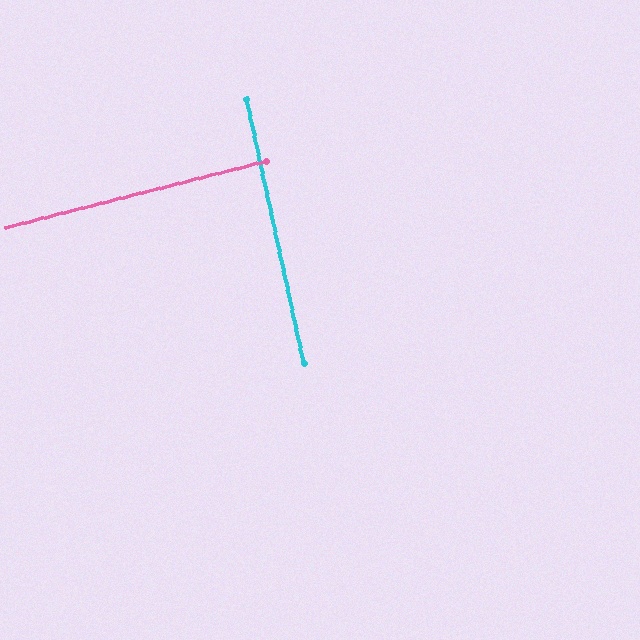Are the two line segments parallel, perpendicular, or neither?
Perpendicular — they meet at approximately 88°.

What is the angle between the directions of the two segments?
Approximately 88 degrees.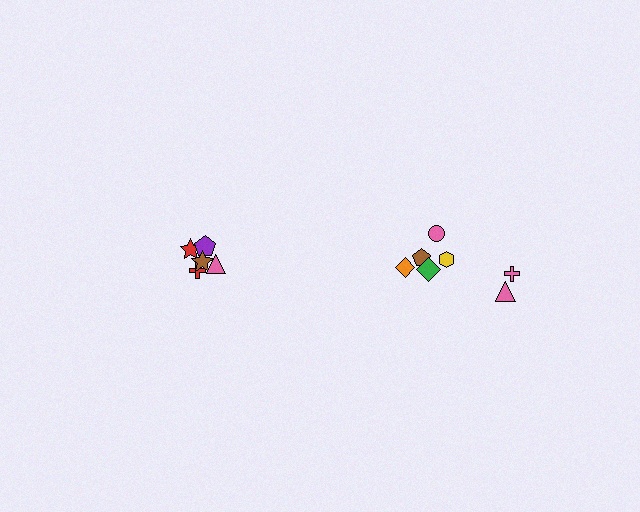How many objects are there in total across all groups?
There are 12 objects.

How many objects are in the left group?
There are 5 objects.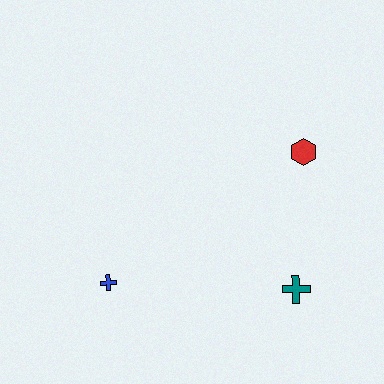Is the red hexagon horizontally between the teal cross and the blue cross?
No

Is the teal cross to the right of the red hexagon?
No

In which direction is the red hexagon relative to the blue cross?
The red hexagon is to the right of the blue cross.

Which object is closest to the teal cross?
The red hexagon is closest to the teal cross.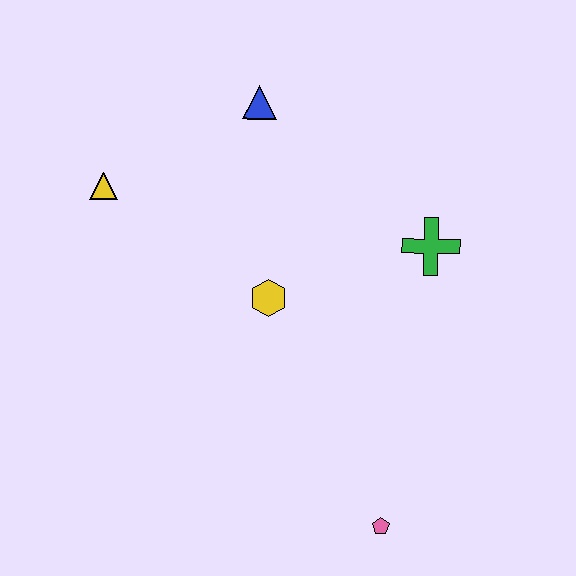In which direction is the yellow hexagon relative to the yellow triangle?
The yellow hexagon is to the right of the yellow triangle.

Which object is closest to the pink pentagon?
The yellow hexagon is closest to the pink pentagon.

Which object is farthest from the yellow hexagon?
The pink pentagon is farthest from the yellow hexagon.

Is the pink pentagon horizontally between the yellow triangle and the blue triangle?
No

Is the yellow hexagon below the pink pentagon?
No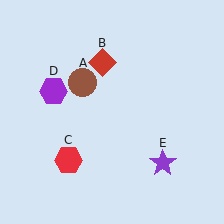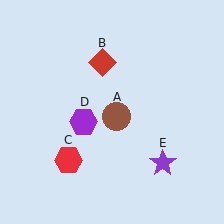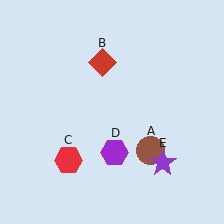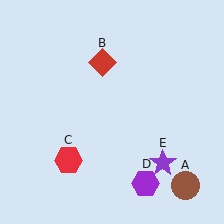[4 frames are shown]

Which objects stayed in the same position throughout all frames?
Red diamond (object B) and red hexagon (object C) and purple star (object E) remained stationary.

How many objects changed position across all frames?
2 objects changed position: brown circle (object A), purple hexagon (object D).